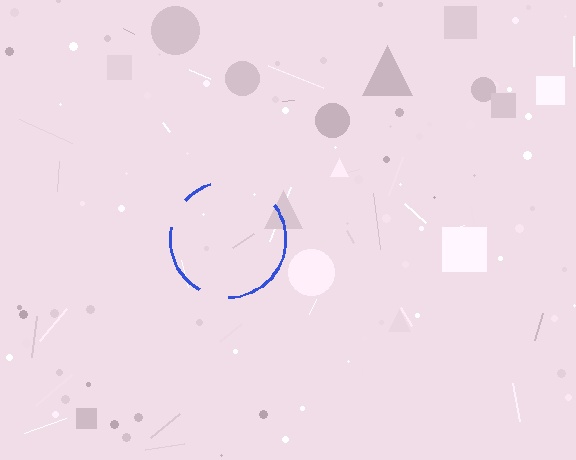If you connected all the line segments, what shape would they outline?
They would outline a circle.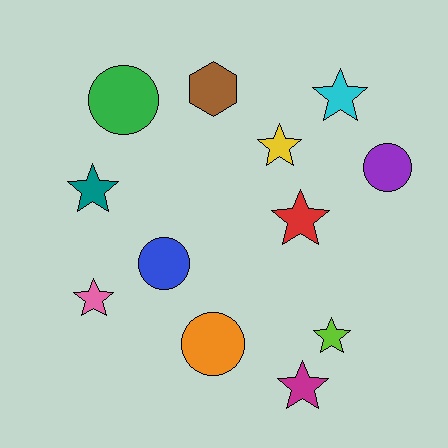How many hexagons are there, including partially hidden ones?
There is 1 hexagon.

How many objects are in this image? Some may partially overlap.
There are 12 objects.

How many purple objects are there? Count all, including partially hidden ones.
There is 1 purple object.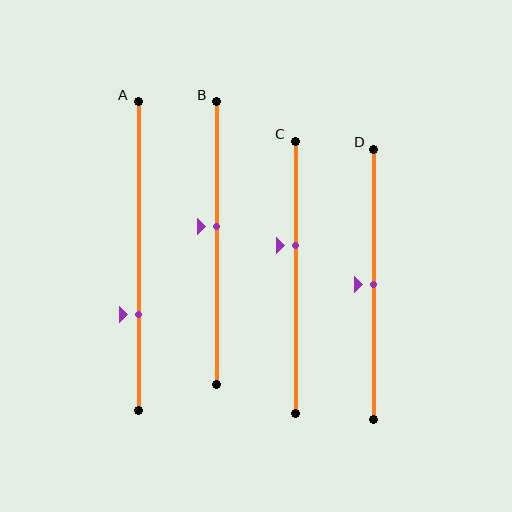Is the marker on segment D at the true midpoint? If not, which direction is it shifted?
Yes, the marker on segment D is at the true midpoint.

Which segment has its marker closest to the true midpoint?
Segment D has its marker closest to the true midpoint.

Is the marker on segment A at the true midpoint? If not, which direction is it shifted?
No, the marker on segment A is shifted downward by about 19% of the segment length.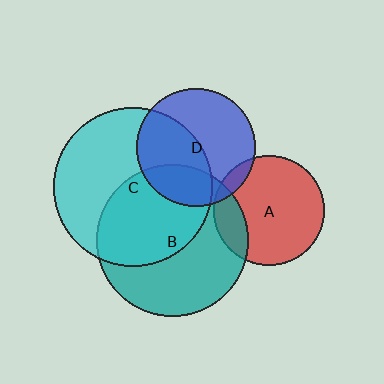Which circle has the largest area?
Circle C (cyan).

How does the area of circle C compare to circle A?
Approximately 2.1 times.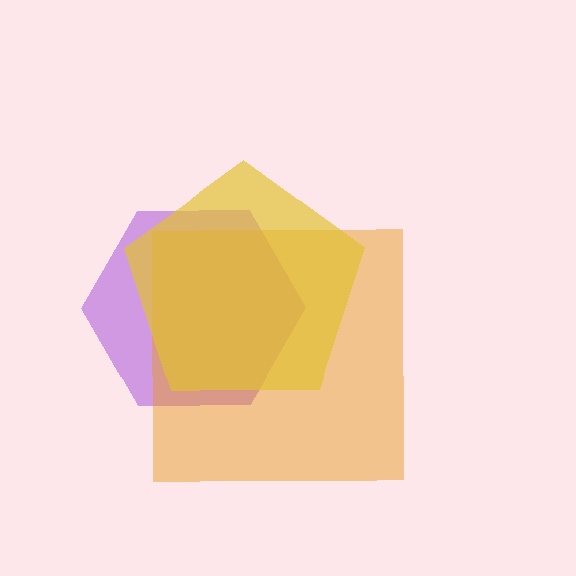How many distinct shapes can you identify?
There are 3 distinct shapes: a purple hexagon, an orange square, a yellow pentagon.